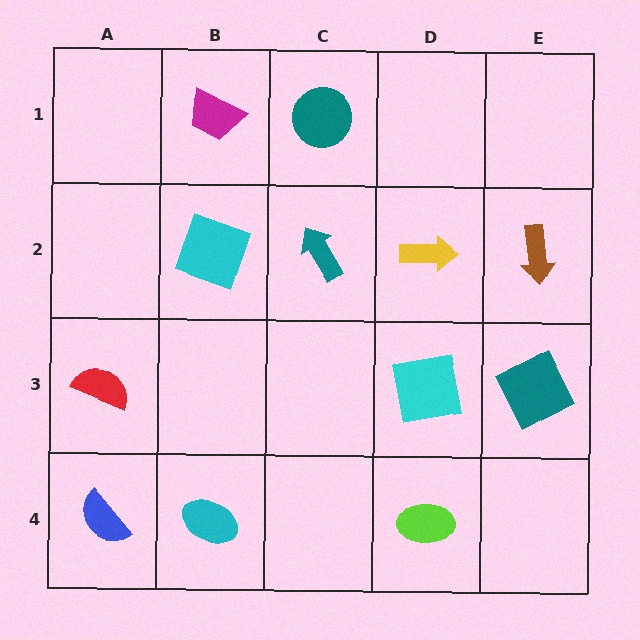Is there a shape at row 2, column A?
No, that cell is empty.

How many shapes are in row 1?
2 shapes.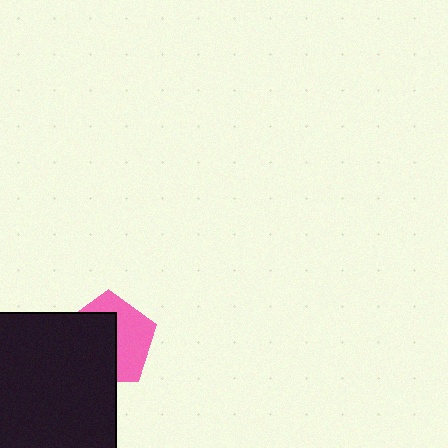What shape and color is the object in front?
The object in front is a black square.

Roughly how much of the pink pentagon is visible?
About half of it is visible (roughly 46%).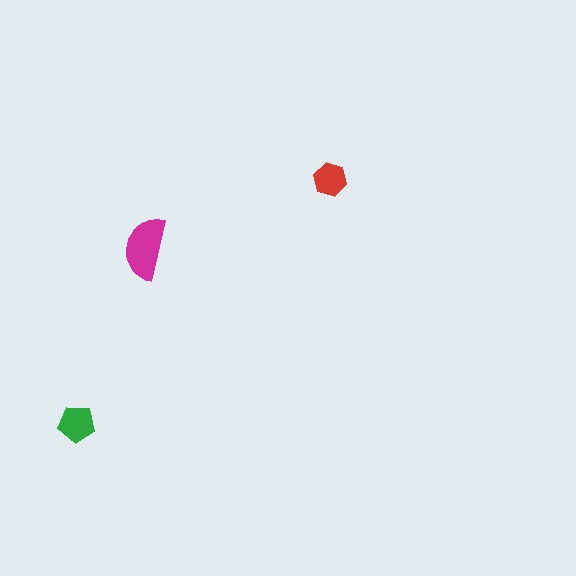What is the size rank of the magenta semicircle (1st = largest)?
1st.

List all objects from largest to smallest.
The magenta semicircle, the green pentagon, the red hexagon.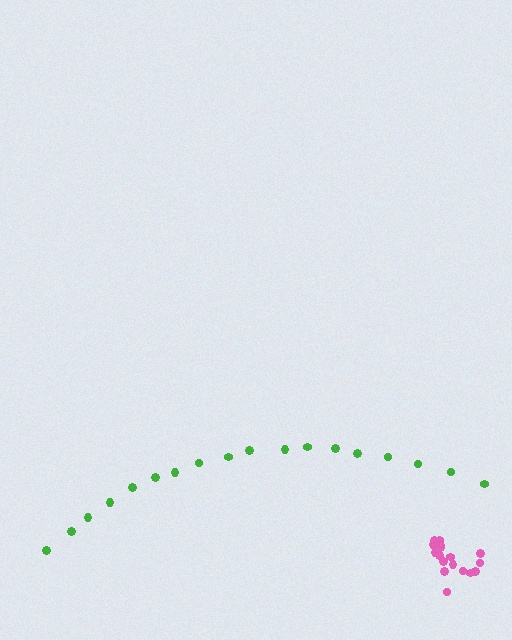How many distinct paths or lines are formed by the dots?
There are 2 distinct paths.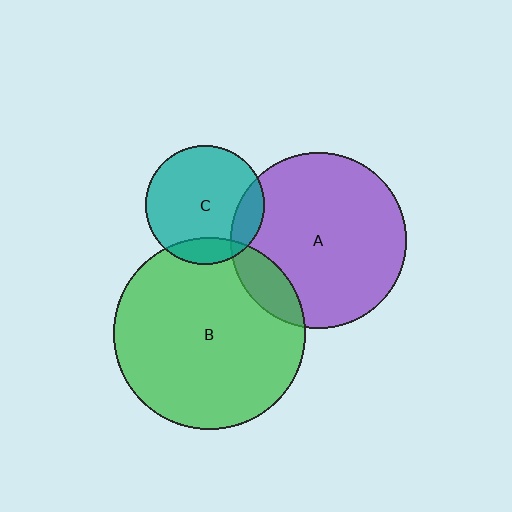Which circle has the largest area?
Circle B (green).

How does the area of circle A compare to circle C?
Approximately 2.2 times.